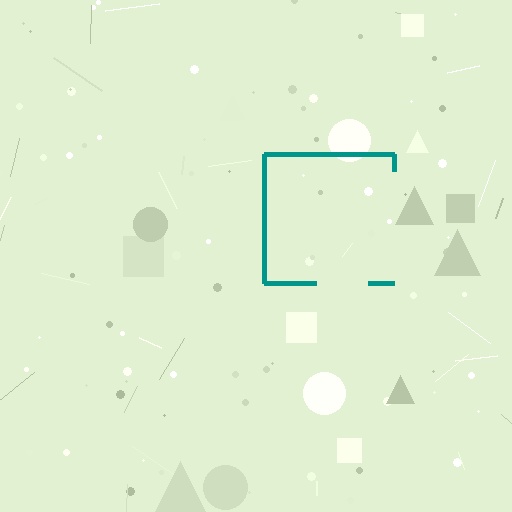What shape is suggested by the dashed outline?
The dashed outline suggests a square.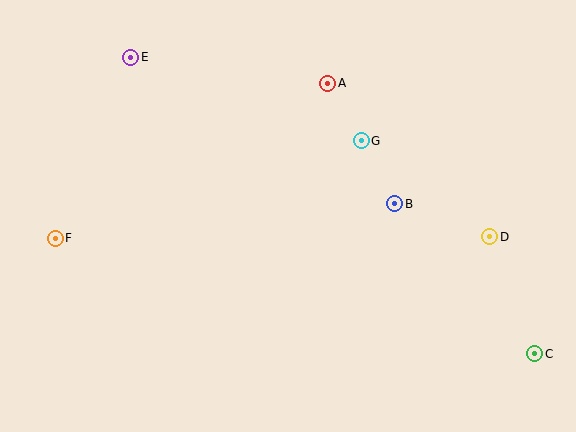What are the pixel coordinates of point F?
Point F is at (55, 238).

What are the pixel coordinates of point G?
Point G is at (361, 141).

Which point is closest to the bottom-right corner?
Point C is closest to the bottom-right corner.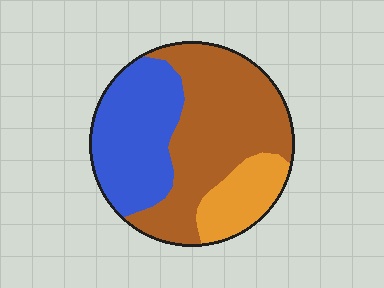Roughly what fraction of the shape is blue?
Blue takes up about one third (1/3) of the shape.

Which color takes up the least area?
Orange, at roughly 15%.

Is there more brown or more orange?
Brown.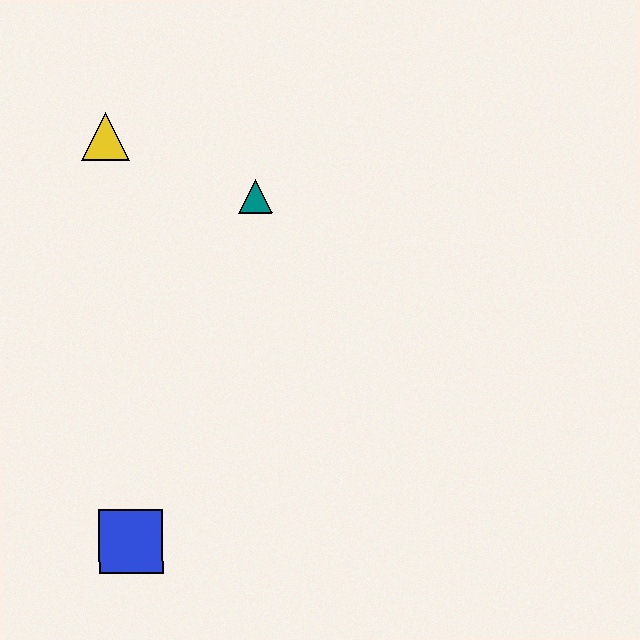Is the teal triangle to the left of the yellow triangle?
No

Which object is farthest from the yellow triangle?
The blue square is farthest from the yellow triangle.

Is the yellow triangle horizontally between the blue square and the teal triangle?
No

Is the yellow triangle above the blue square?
Yes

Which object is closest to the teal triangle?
The yellow triangle is closest to the teal triangle.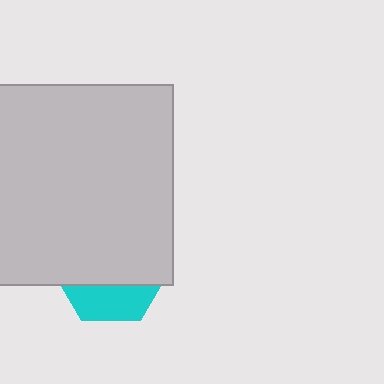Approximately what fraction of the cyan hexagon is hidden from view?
Roughly 69% of the cyan hexagon is hidden behind the light gray rectangle.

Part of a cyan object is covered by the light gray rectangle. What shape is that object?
It is a hexagon.